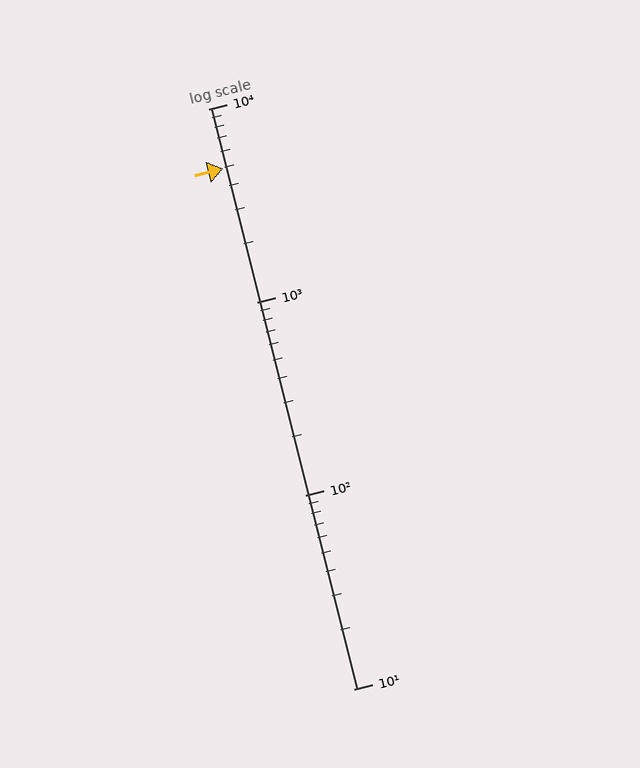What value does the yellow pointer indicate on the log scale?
The pointer indicates approximately 4900.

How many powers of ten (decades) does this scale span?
The scale spans 3 decades, from 10 to 10000.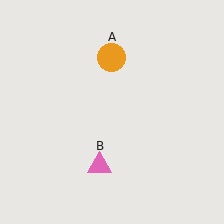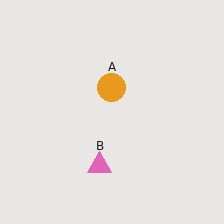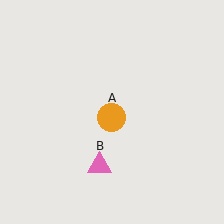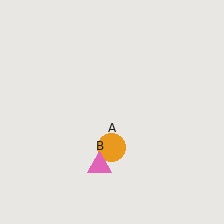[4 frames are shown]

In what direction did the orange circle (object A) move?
The orange circle (object A) moved down.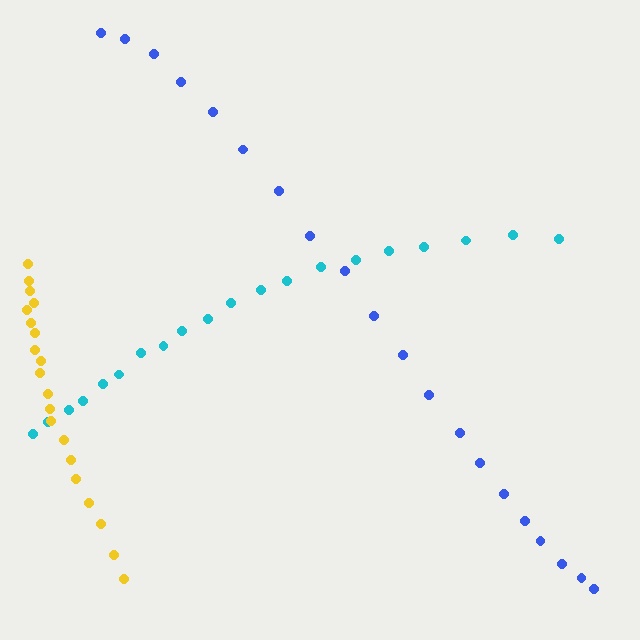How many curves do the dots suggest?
There are 3 distinct paths.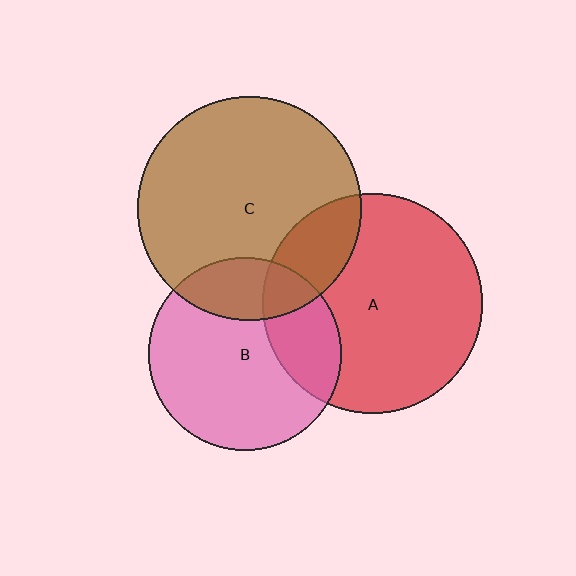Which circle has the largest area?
Circle C (brown).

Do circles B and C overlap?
Yes.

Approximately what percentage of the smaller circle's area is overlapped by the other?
Approximately 20%.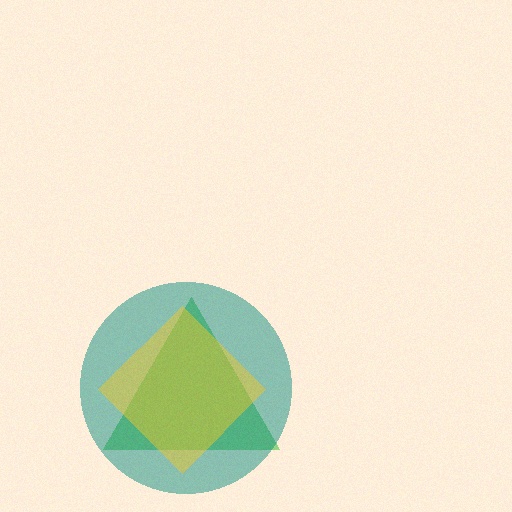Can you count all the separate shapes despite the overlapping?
Yes, there are 3 separate shapes.